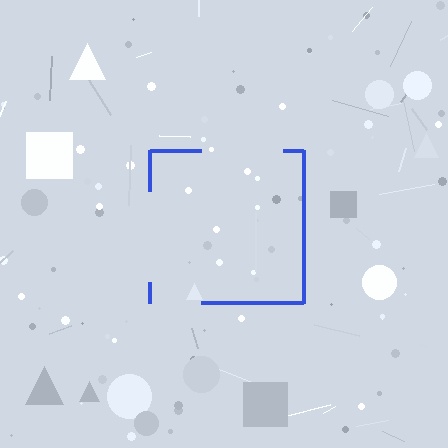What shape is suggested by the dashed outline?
The dashed outline suggests a square.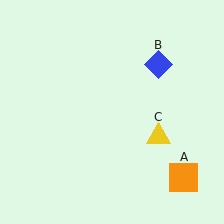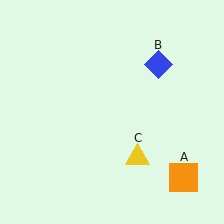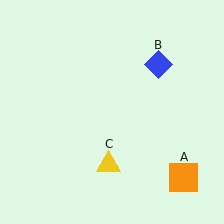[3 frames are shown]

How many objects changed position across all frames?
1 object changed position: yellow triangle (object C).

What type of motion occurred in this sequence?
The yellow triangle (object C) rotated clockwise around the center of the scene.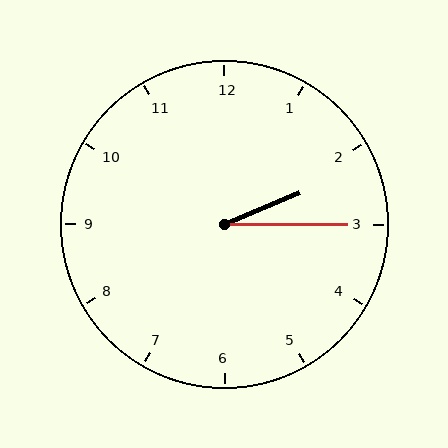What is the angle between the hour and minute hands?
Approximately 22 degrees.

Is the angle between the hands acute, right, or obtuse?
It is acute.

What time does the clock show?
2:15.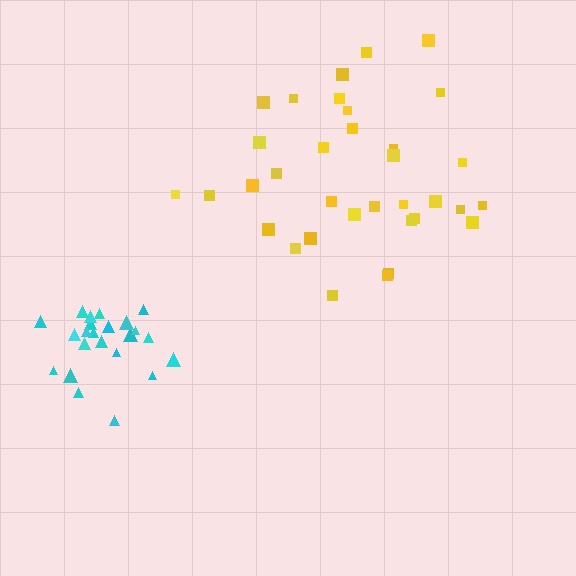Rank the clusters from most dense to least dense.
cyan, yellow.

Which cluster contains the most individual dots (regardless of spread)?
Yellow (34).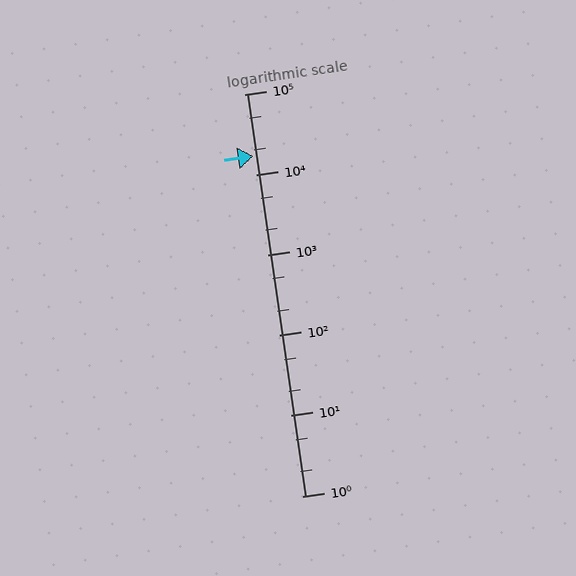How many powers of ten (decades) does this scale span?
The scale spans 5 decades, from 1 to 100000.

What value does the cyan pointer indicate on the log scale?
The pointer indicates approximately 17000.